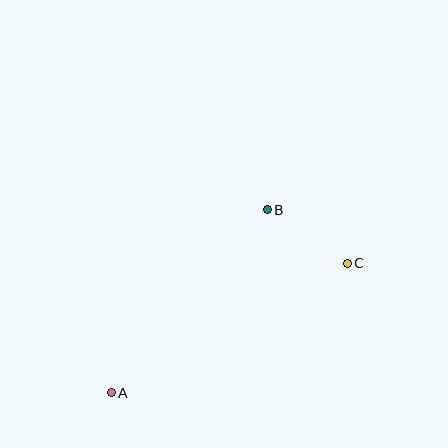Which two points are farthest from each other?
Points A and C are farthest from each other.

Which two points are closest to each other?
Points B and C are closest to each other.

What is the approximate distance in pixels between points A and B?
The distance between A and B is approximately 240 pixels.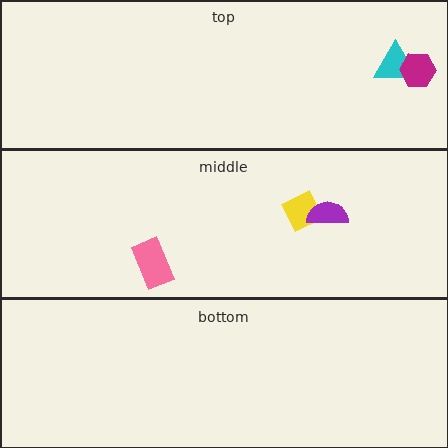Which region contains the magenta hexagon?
The top region.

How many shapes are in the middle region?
3.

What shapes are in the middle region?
The yellow square, the purple semicircle, the pink rectangle.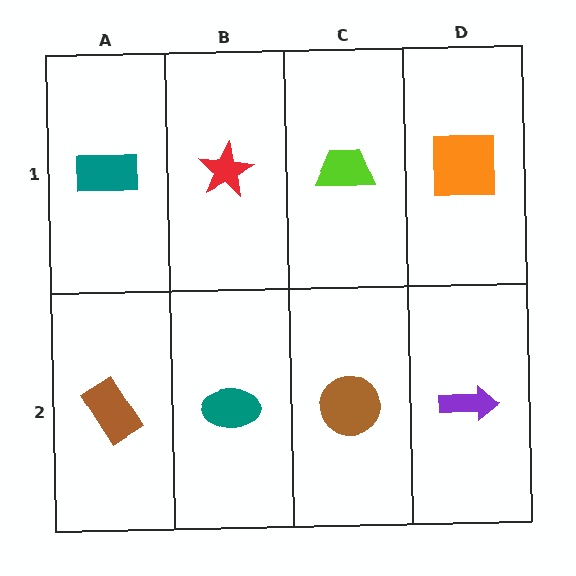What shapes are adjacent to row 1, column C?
A brown circle (row 2, column C), a red star (row 1, column B), an orange square (row 1, column D).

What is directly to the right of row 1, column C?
An orange square.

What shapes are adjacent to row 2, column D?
An orange square (row 1, column D), a brown circle (row 2, column C).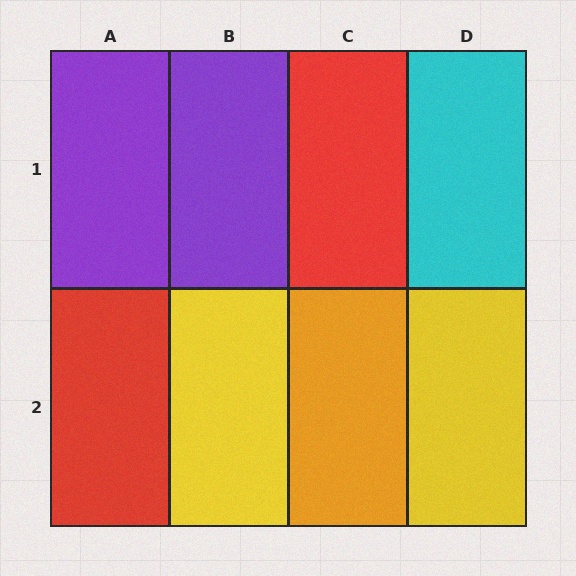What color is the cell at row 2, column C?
Orange.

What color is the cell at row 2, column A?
Red.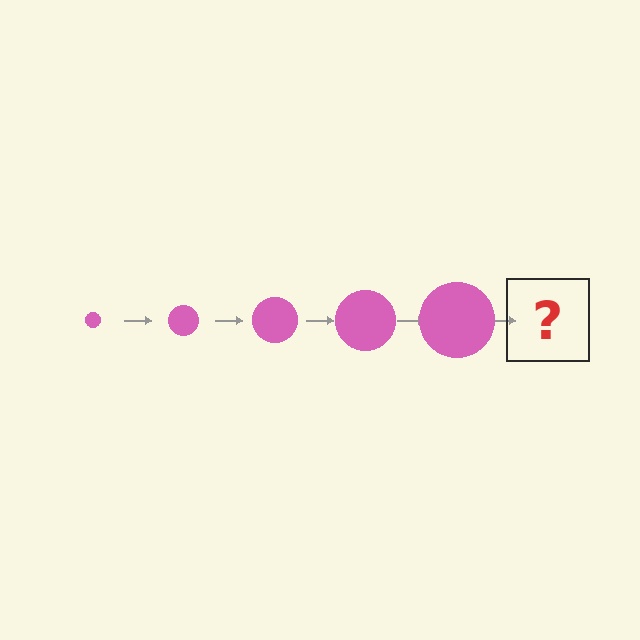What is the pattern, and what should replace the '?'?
The pattern is that the circle gets progressively larger each step. The '?' should be a pink circle, larger than the previous one.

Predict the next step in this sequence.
The next step is a pink circle, larger than the previous one.